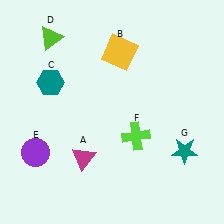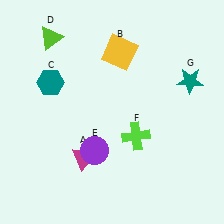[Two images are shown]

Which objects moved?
The objects that moved are: the purple circle (E), the teal star (G).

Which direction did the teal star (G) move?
The teal star (G) moved up.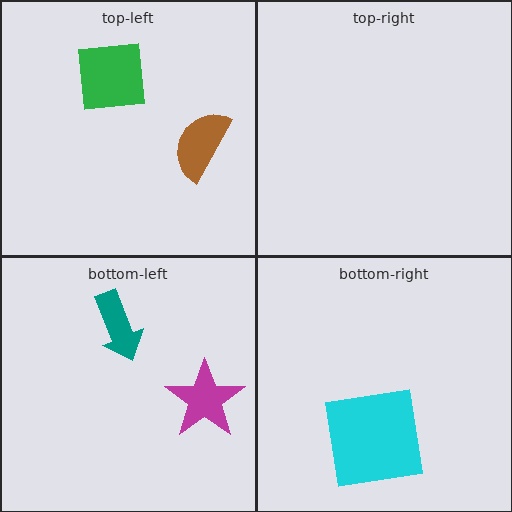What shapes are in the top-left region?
The green square, the brown semicircle.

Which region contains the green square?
The top-left region.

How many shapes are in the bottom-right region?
1.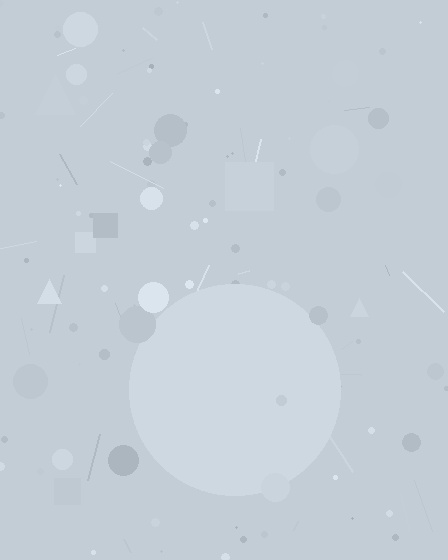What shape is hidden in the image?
A circle is hidden in the image.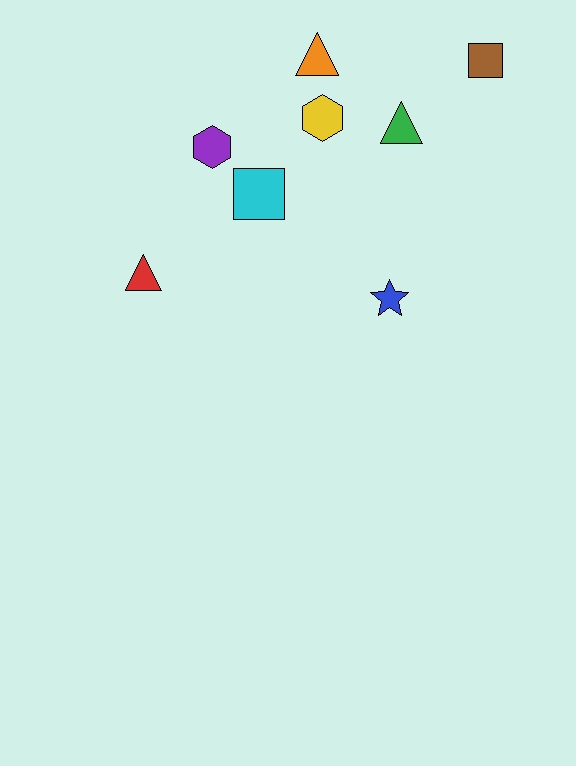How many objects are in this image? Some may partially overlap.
There are 8 objects.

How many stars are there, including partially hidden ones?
There is 1 star.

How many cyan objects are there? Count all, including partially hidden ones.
There is 1 cyan object.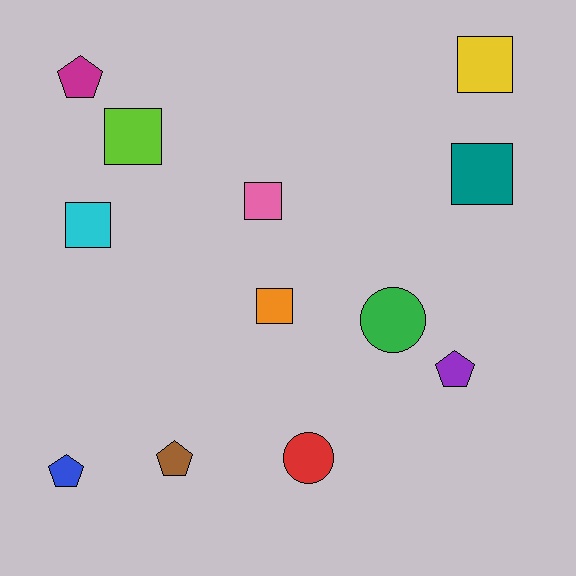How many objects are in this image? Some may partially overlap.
There are 12 objects.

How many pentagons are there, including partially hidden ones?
There are 4 pentagons.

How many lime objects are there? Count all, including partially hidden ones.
There is 1 lime object.